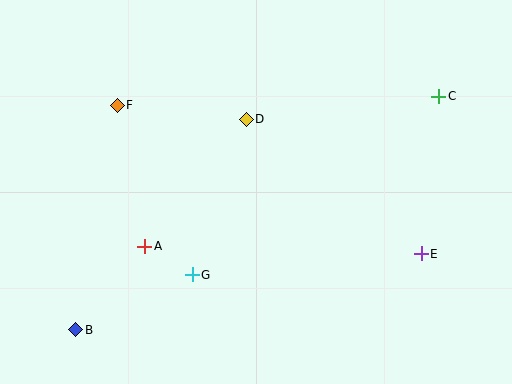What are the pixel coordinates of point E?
Point E is at (421, 254).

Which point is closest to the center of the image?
Point D at (246, 119) is closest to the center.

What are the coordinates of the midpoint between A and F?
The midpoint between A and F is at (131, 176).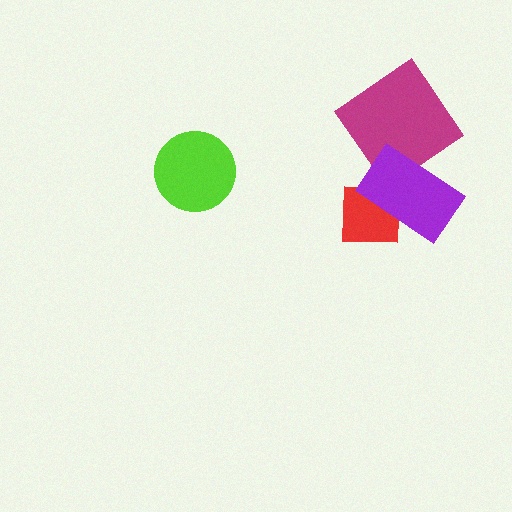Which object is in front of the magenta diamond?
The purple rectangle is in front of the magenta diamond.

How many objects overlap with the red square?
1 object overlaps with the red square.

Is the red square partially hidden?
Yes, it is partially covered by another shape.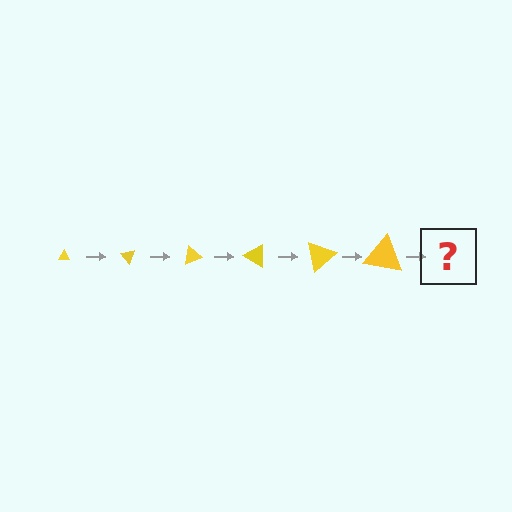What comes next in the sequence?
The next element should be a triangle, larger than the previous one and rotated 300 degrees from the start.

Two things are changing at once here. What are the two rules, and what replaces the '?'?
The two rules are that the triangle grows larger each step and it rotates 50 degrees each step. The '?' should be a triangle, larger than the previous one and rotated 300 degrees from the start.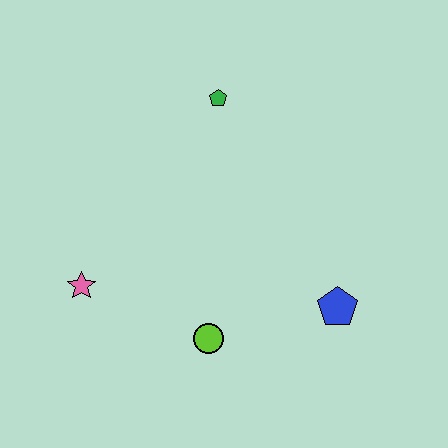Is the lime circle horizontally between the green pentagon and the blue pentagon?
No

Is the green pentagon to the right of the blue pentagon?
No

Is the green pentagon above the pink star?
Yes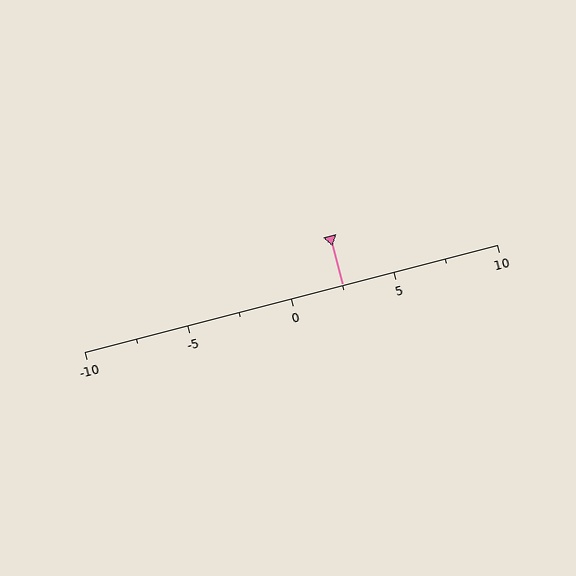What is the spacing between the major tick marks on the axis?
The major ticks are spaced 5 apart.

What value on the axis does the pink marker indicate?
The marker indicates approximately 2.5.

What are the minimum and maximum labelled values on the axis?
The axis runs from -10 to 10.